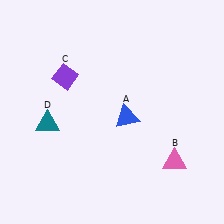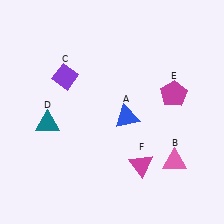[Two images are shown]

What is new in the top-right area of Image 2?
A magenta pentagon (E) was added in the top-right area of Image 2.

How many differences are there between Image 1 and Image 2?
There are 2 differences between the two images.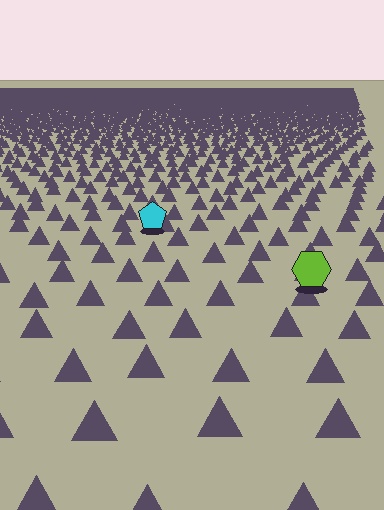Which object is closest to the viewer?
The lime hexagon is closest. The texture marks near it are larger and more spread out.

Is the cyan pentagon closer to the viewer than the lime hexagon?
No. The lime hexagon is closer — you can tell from the texture gradient: the ground texture is coarser near it.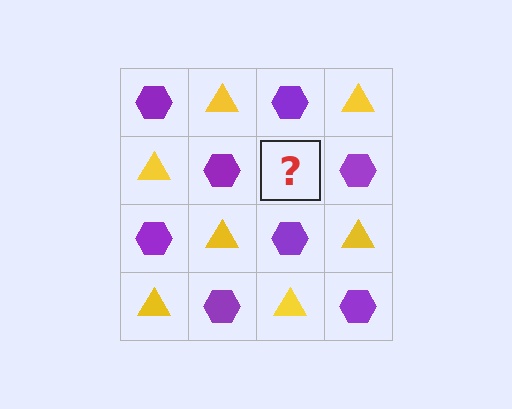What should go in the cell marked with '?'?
The missing cell should contain a yellow triangle.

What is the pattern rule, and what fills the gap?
The rule is that it alternates purple hexagon and yellow triangle in a checkerboard pattern. The gap should be filled with a yellow triangle.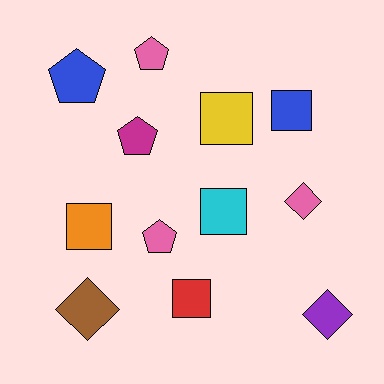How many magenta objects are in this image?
There is 1 magenta object.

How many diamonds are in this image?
There are 3 diamonds.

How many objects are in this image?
There are 12 objects.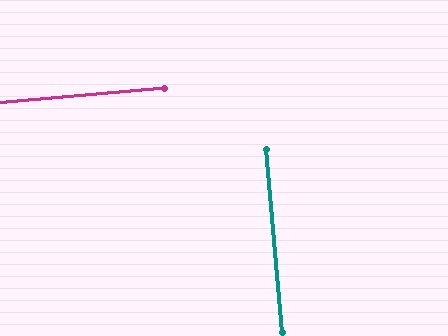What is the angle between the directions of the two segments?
Approximately 90 degrees.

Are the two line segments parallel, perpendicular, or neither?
Perpendicular — they meet at approximately 90°.